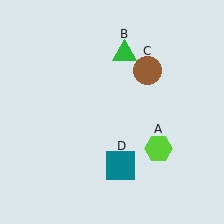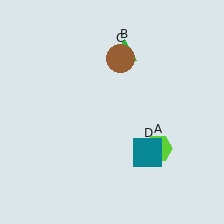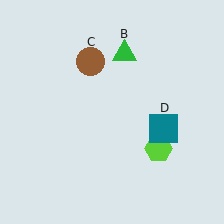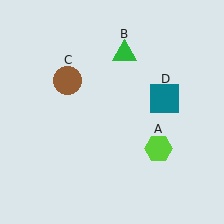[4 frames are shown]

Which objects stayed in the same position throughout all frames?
Lime hexagon (object A) and green triangle (object B) remained stationary.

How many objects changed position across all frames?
2 objects changed position: brown circle (object C), teal square (object D).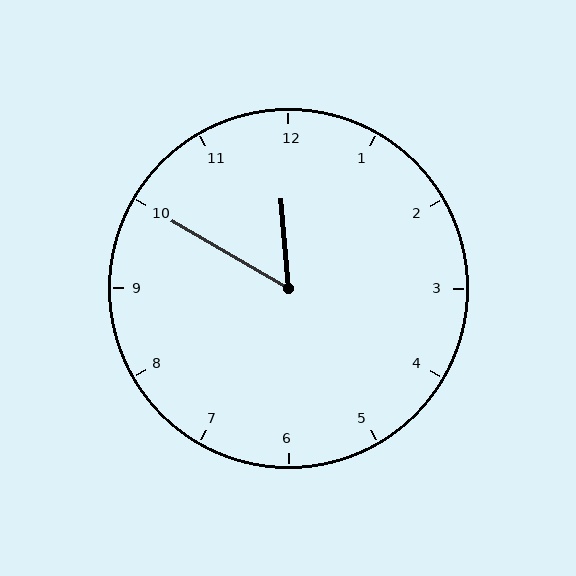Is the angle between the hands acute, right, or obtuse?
It is acute.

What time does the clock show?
11:50.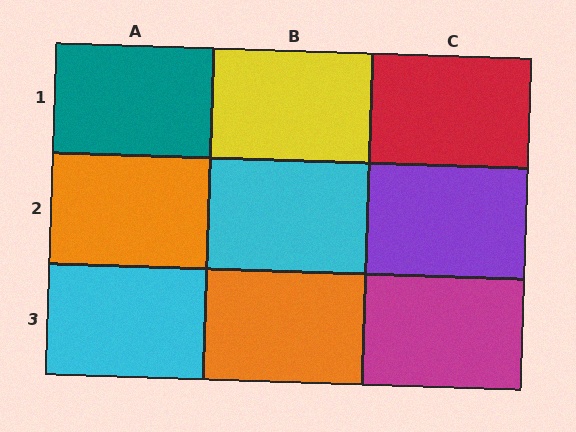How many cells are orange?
2 cells are orange.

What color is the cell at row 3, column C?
Magenta.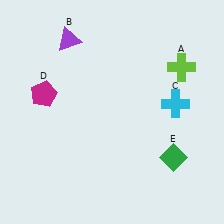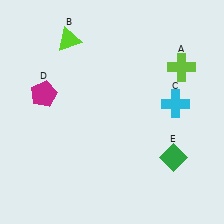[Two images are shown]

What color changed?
The triangle (B) changed from purple in Image 1 to lime in Image 2.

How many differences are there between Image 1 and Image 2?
There is 1 difference between the two images.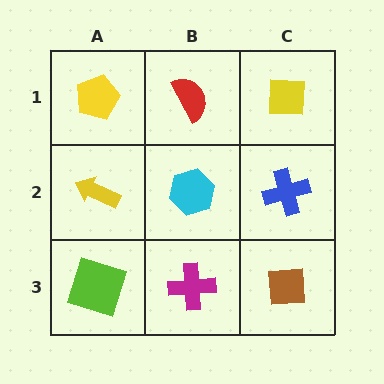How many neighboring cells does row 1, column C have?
2.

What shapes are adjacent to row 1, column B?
A cyan hexagon (row 2, column B), a yellow pentagon (row 1, column A), a yellow square (row 1, column C).